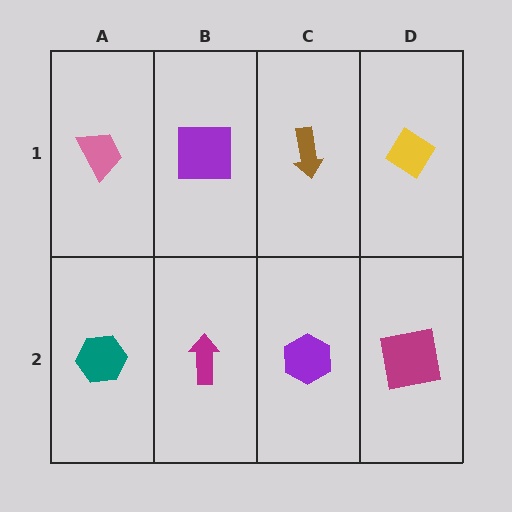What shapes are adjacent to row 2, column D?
A yellow diamond (row 1, column D), a purple hexagon (row 2, column C).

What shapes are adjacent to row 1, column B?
A magenta arrow (row 2, column B), a pink trapezoid (row 1, column A), a brown arrow (row 1, column C).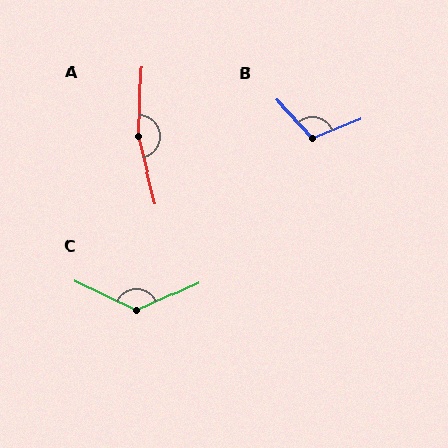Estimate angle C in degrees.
Approximately 130 degrees.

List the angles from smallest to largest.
B (111°), C (130°), A (163°).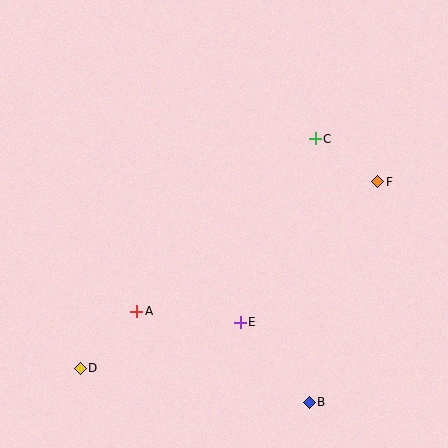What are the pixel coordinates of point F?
Point F is at (377, 182).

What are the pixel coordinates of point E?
Point E is at (240, 322).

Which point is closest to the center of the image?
Point E at (240, 322) is closest to the center.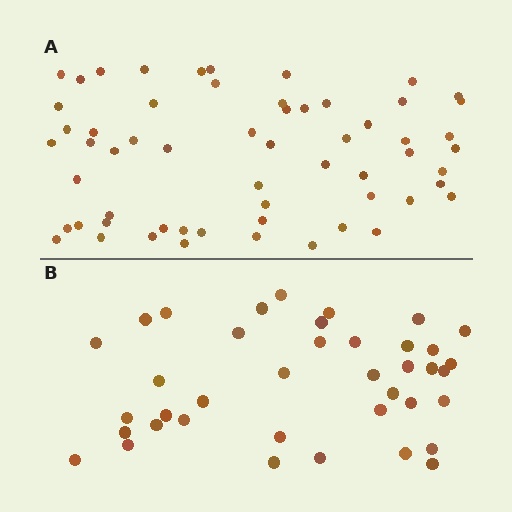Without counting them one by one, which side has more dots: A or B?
Region A (the top region) has more dots.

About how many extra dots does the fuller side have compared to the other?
Region A has approximately 20 more dots than region B.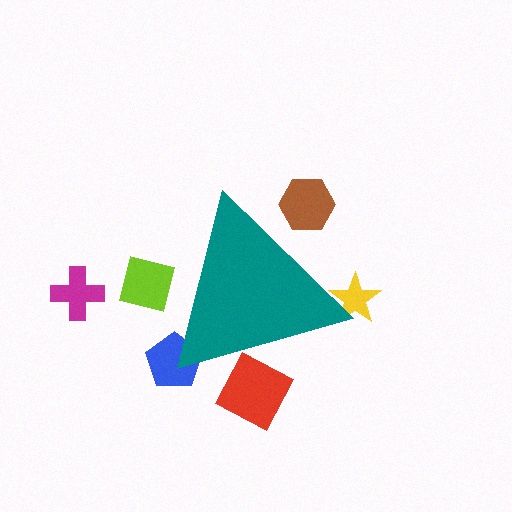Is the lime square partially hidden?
Yes, the lime square is partially hidden behind the teal triangle.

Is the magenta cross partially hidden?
No, the magenta cross is fully visible.